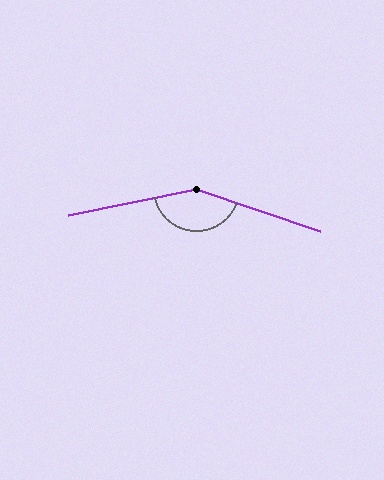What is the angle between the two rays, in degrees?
Approximately 150 degrees.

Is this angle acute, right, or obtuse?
It is obtuse.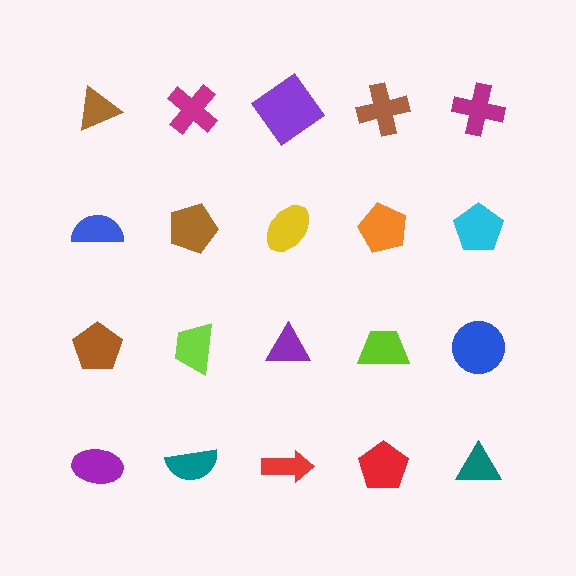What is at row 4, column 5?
A teal triangle.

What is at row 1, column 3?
A purple diamond.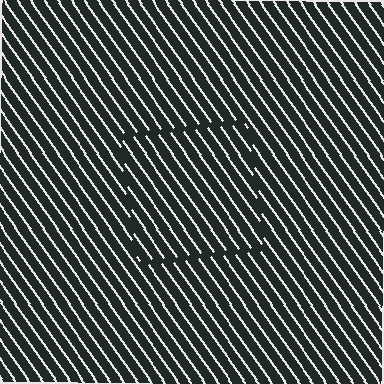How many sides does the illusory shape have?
4 sides — the line-ends trace a square.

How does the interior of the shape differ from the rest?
The interior of the shape contains the same grating, shifted by half a period — the contour is defined by the phase discontinuity where line-ends from the inner and outer gratings abut.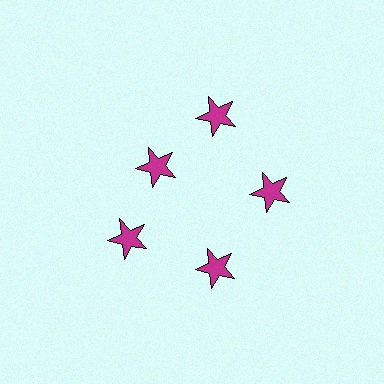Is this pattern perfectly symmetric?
No. The 5 magenta stars are arranged in a ring, but one element near the 10 o'clock position is pulled inward toward the center, breaking the 5-fold rotational symmetry.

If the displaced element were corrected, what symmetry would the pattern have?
It would have 5-fold rotational symmetry — the pattern would map onto itself every 72 degrees.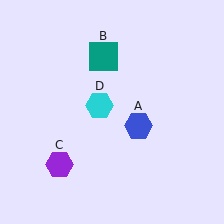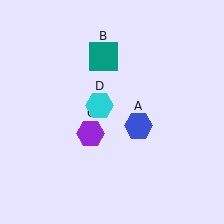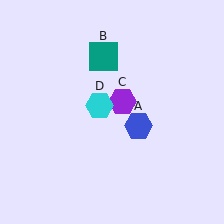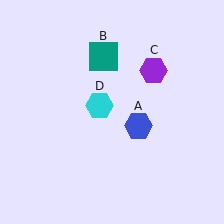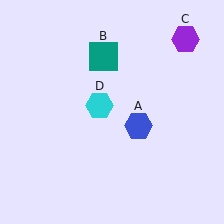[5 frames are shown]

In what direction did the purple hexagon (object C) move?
The purple hexagon (object C) moved up and to the right.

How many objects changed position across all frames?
1 object changed position: purple hexagon (object C).